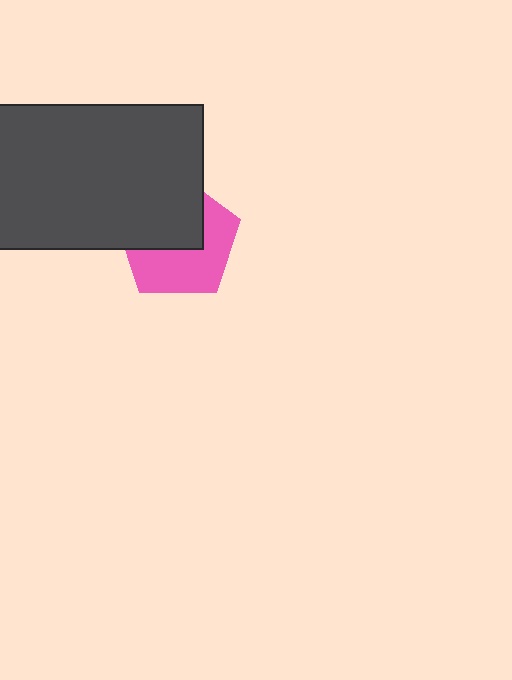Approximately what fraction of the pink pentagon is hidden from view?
Roughly 47% of the pink pentagon is hidden behind the dark gray rectangle.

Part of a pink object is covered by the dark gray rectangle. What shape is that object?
It is a pentagon.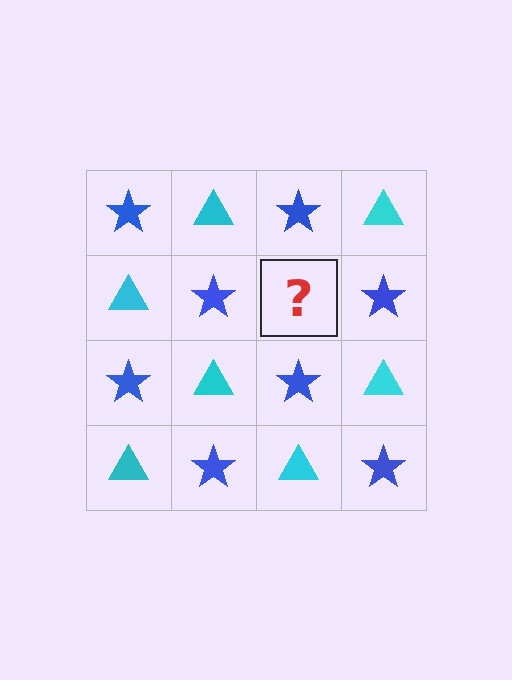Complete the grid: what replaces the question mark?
The question mark should be replaced with a cyan triangle.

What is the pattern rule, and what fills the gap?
The rule is that it alternates blue star and cyan triangle in a checkerboard pattern. The gap should be filled with a cyan triangle.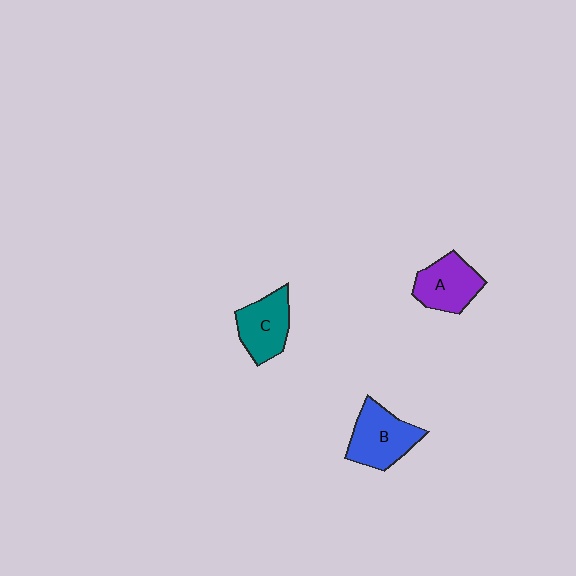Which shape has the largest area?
Shape B (blue).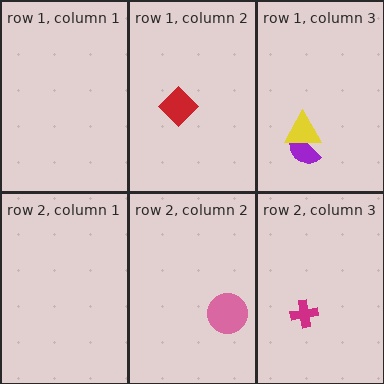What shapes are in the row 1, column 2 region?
The red diamond.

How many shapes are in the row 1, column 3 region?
2.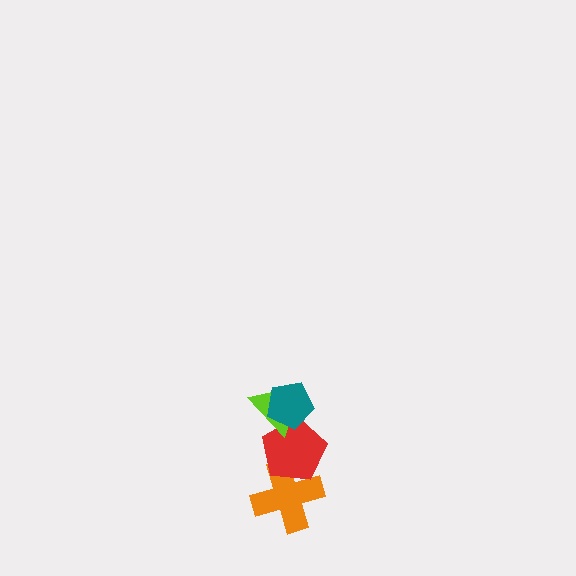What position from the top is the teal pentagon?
The teal pentagon is 1st from the top.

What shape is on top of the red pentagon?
The lime triangle is on top of the red pentagon.